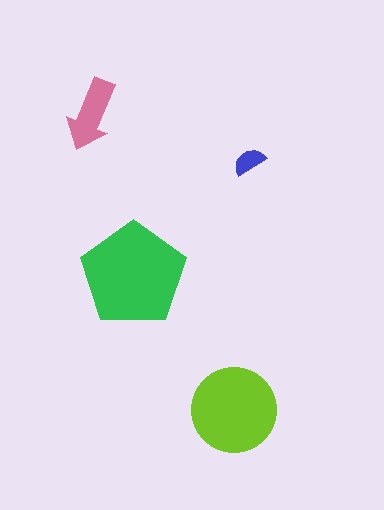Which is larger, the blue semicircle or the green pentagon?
The green pentagon.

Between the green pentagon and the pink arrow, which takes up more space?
The green pentagon.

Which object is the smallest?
The blue semicircle.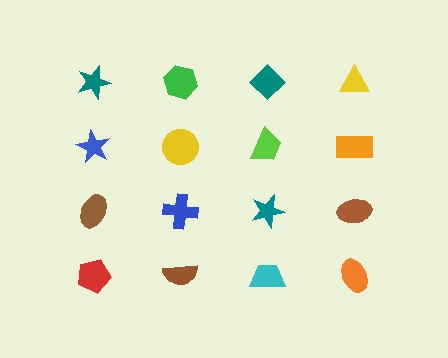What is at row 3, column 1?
A brown ellipse.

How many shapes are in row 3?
4 shapes.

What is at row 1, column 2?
A green hexagon.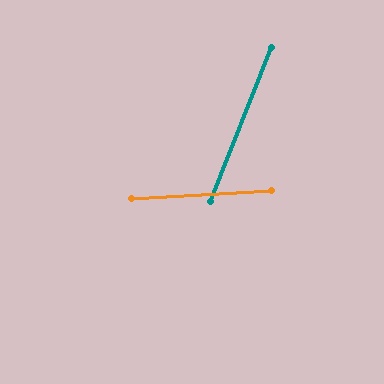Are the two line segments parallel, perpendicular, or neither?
Neither parallel nor perpendicular — they differ by about 65°.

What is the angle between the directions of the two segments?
Approximately 65 degrees.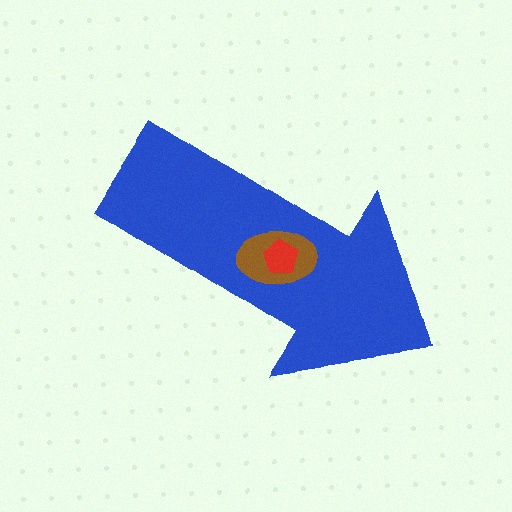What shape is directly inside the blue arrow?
The brown ellipse.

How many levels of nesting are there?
3.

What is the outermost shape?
The blue arrow.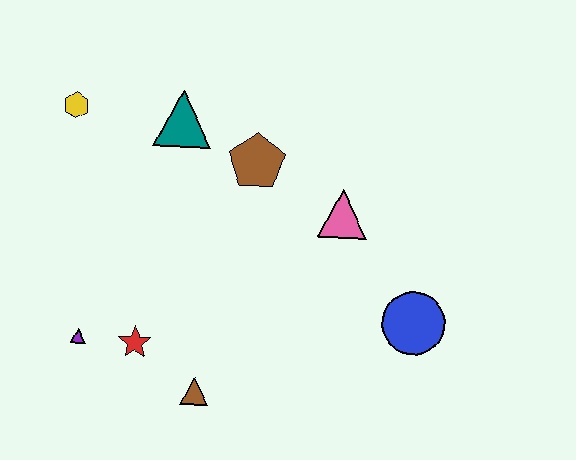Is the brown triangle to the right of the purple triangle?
Yes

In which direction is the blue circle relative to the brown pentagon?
The blue circle is to the right of the brown pentagon.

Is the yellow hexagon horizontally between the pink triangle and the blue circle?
No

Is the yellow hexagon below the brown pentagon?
No